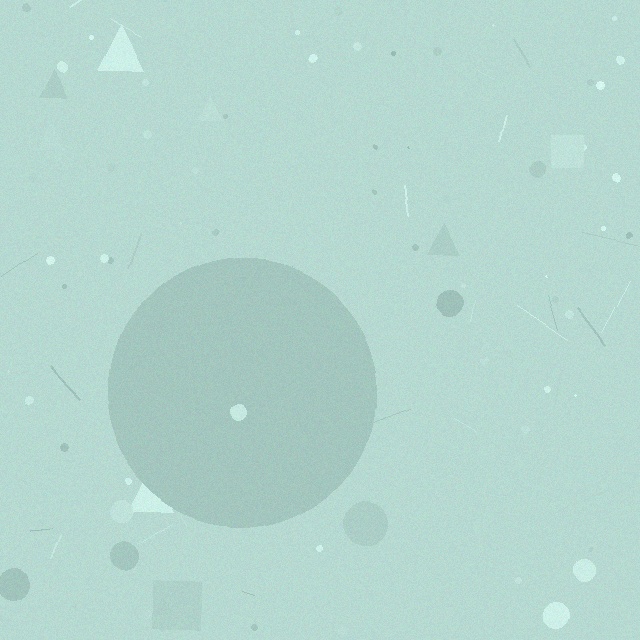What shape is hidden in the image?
A circle is hidden in the image.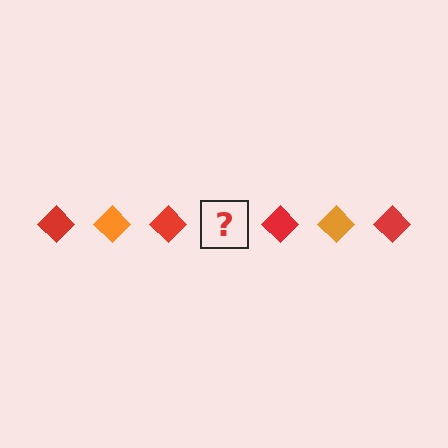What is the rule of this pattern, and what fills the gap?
The rule is that the pattern cycles through red, orange diamonds. The gap should be filled with an orange diamond.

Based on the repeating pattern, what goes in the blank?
The blank should be an orange diamond.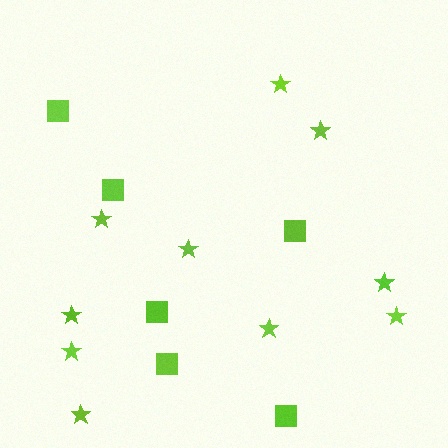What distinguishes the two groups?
There are 2 groups: one group of stars (10) and one group of squares (6).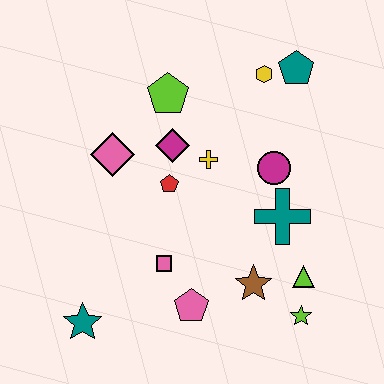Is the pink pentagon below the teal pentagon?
Yes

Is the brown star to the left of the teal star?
No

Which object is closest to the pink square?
The pink pentagon is closest to the pink square.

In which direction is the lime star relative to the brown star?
The lime star is to the right of the brown star.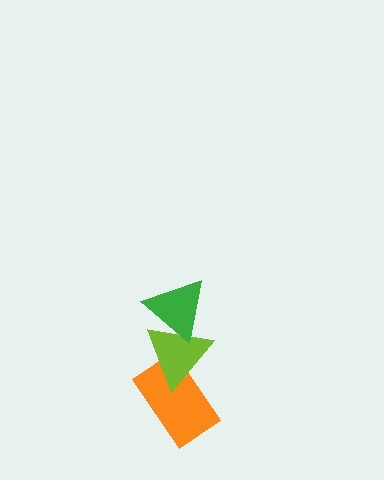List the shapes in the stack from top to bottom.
From top to bottom: the green triangle, the lime triangle, the orange rectangle.